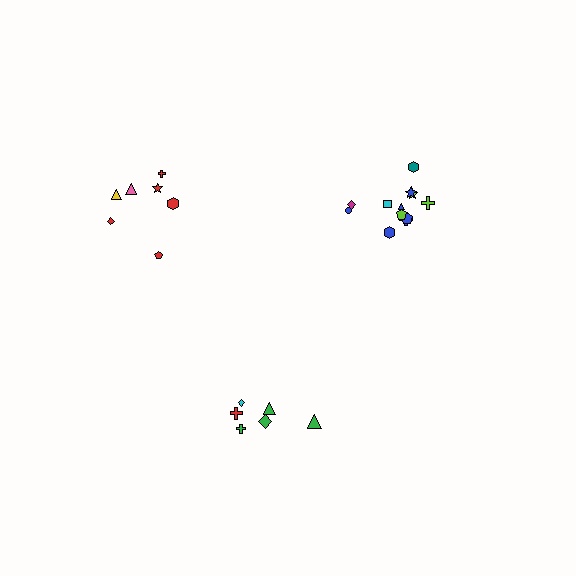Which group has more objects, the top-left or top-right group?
The top-right group.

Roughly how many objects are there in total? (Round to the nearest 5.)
Roughly 25 objects in total.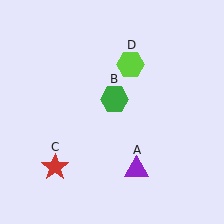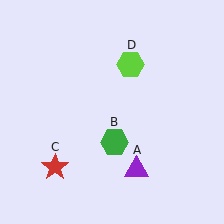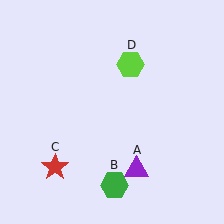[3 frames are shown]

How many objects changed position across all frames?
1 object changed position: green hexagon (object B).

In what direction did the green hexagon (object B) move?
The green hexagon (object B) moved down.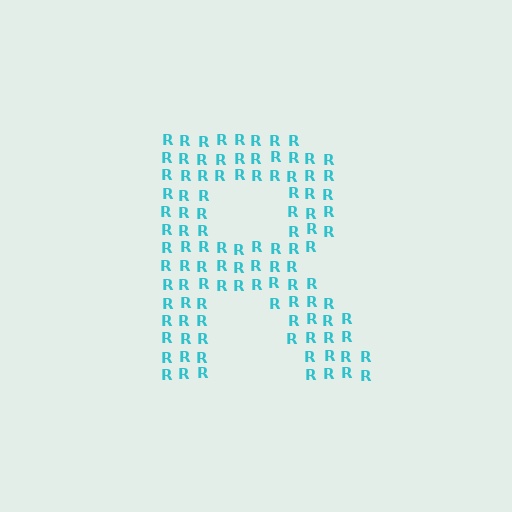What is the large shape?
The large shape is the letter R.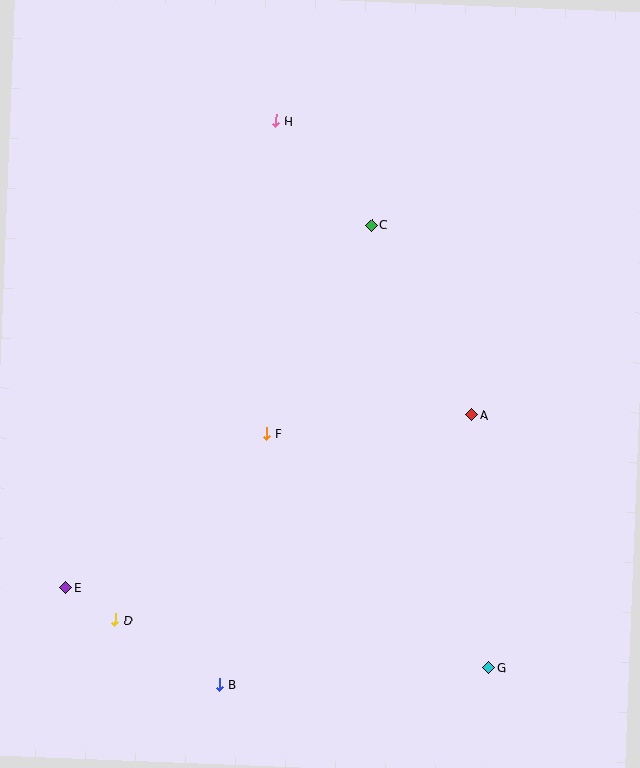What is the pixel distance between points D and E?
The distance between D and E is 59 pixels.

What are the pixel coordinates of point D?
Point D is at (115, 620).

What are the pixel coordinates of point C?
Point C is at (372, 225).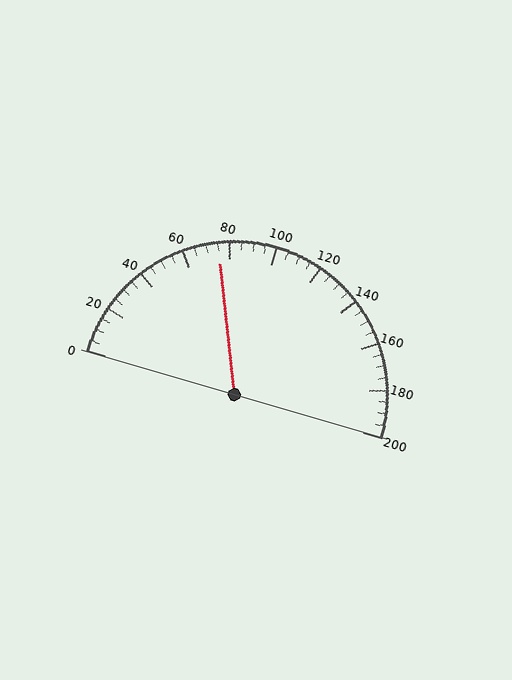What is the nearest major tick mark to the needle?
The nearest major tick mark is 80.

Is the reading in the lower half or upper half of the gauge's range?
The reading is in the lower half of the range (0 to 200).